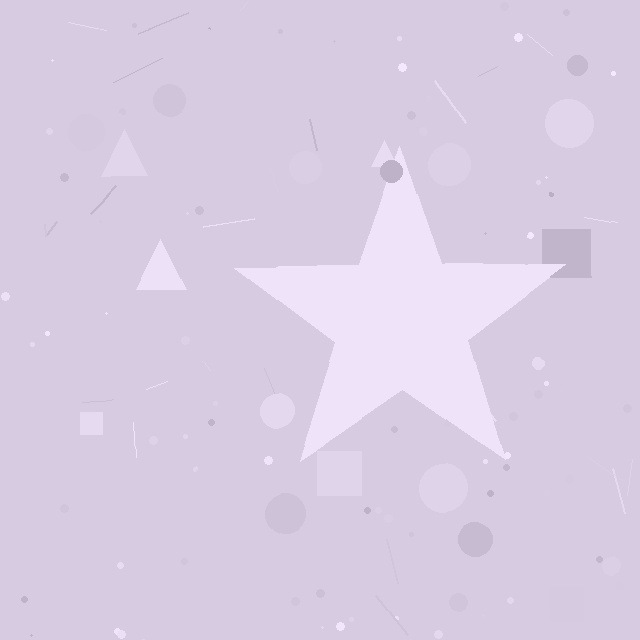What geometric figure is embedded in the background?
A star is embedded in the background.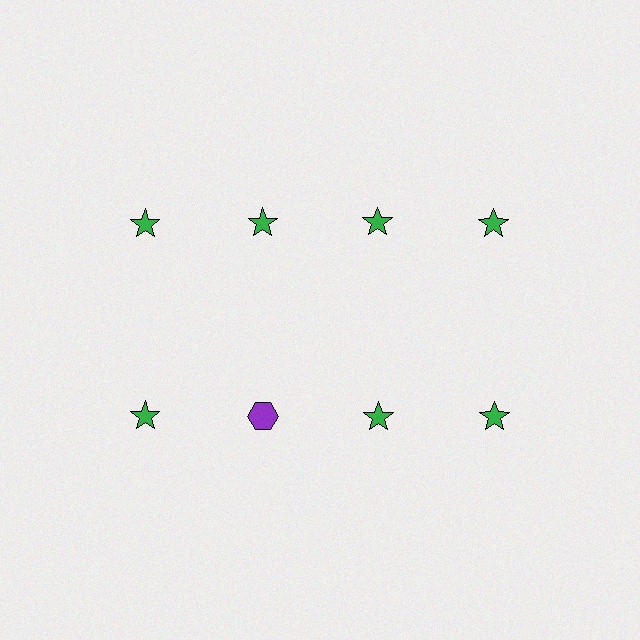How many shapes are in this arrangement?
There are 8 shapes arranged in a grid pattern.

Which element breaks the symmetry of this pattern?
The purple hexagon in the second row, second from left column breaks the symmetry. All other shapes are green stars.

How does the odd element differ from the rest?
It differs in both color (purple instead of green) and shape (hexagon instead of star).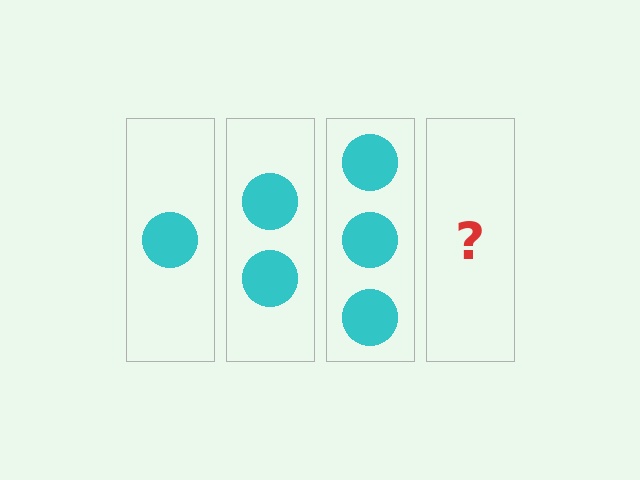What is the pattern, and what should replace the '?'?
The pattern is that each step adds one more circle. The '?' should be 4 circles.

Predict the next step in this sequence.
The next step is 4 circles.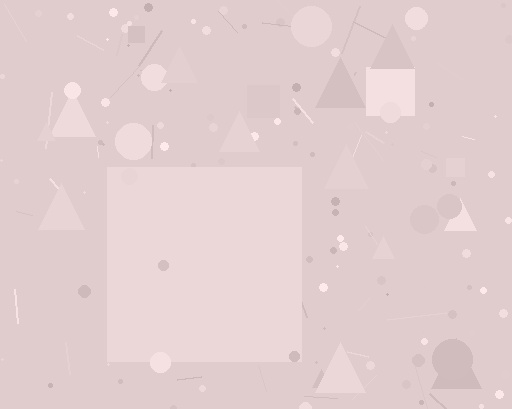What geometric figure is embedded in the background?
A square is embedded in the background.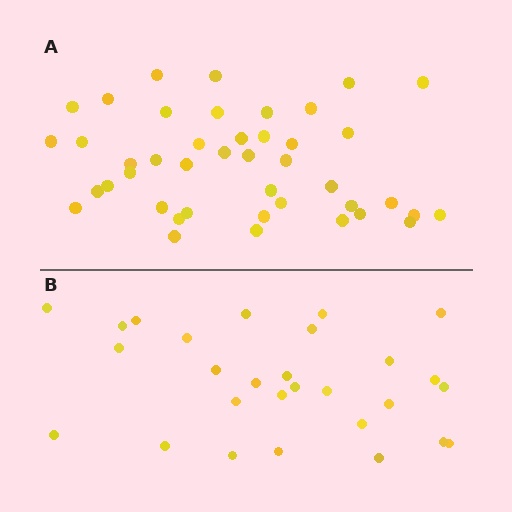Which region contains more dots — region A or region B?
Region A (the top region) has more dots.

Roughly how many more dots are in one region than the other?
Region A has approximately 15 more dots than region B.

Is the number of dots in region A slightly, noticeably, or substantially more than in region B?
Region A has substantially more. The ratio is roughly 1.5 to 1.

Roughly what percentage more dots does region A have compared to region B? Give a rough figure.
About 55% more.